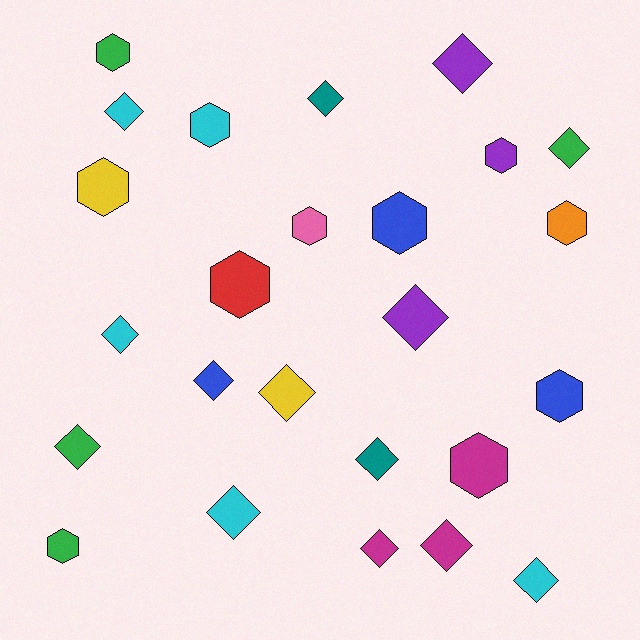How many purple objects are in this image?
There are 3 purple objects.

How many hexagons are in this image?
There are 11 hexagons.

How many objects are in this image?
There are 25 objects.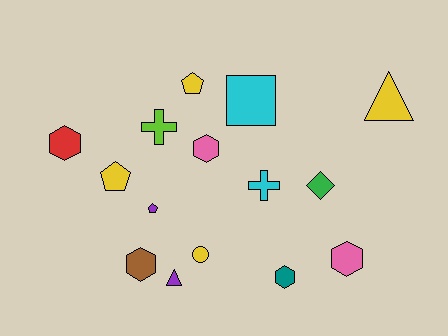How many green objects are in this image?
There is 1 green object.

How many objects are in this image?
There are 15 objects.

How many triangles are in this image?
There are 2 triangles.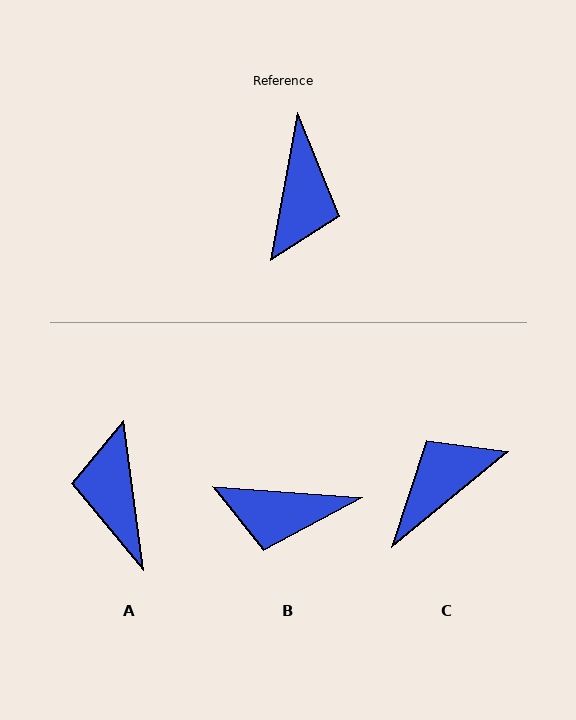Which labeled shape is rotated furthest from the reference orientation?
A, about 162 degrees away.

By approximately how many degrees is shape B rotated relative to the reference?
Approximately 84 degrees clockwise.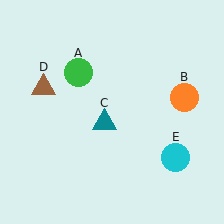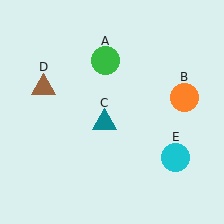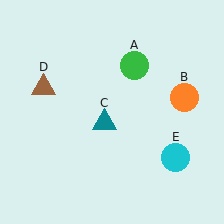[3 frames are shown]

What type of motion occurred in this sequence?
The green circle (object A) rotated clockwise around the center of the scene.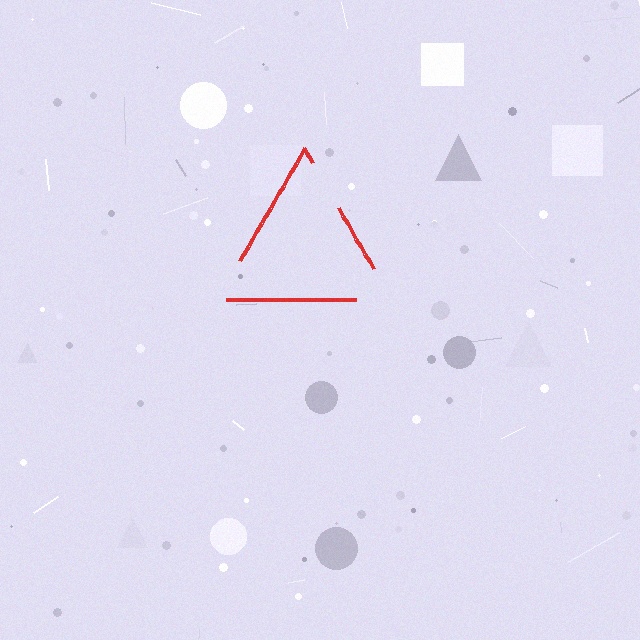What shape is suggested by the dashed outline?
The dashed outline suggests a triangle.